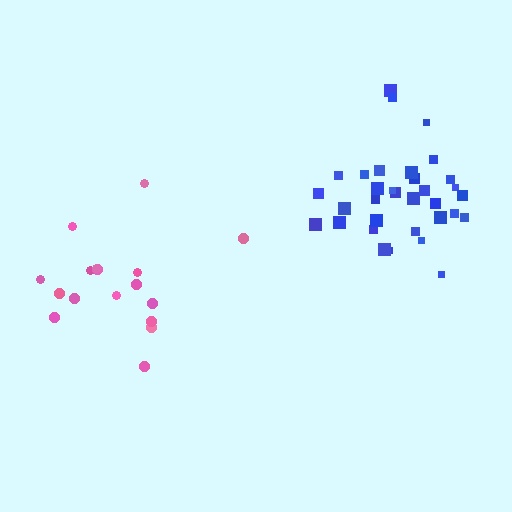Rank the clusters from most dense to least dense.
blue, pink.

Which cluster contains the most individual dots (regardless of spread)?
Blue (34).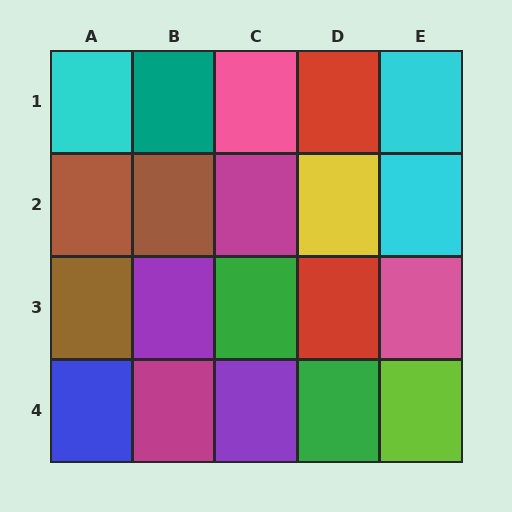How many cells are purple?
2 cells are purple.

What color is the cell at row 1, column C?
Pink.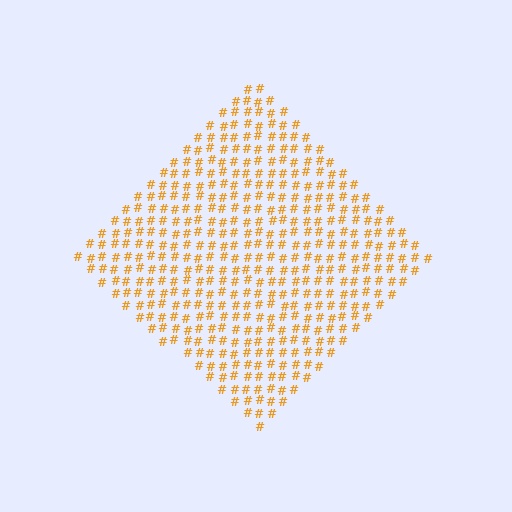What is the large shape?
The large shape is a diamond.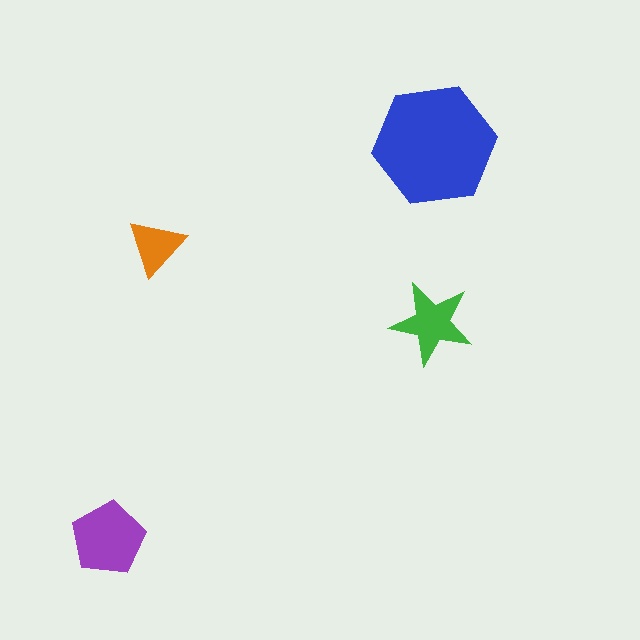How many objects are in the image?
There are 4 objects in the image.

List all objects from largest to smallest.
The blue hexagon, the purple pentagon, the green star, the orange triangle.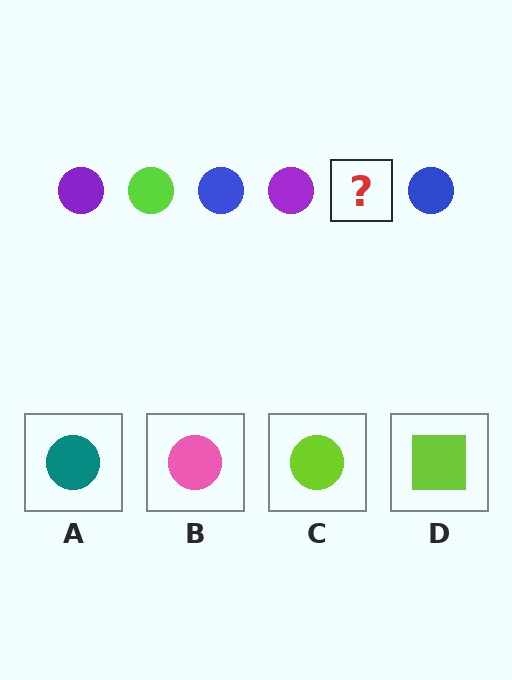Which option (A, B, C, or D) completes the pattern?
C.